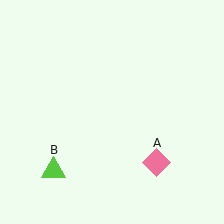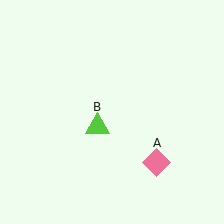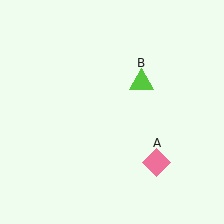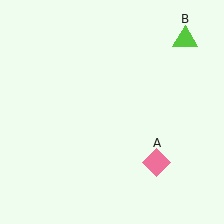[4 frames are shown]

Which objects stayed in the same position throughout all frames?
Pink diamond (object A) remained stationary.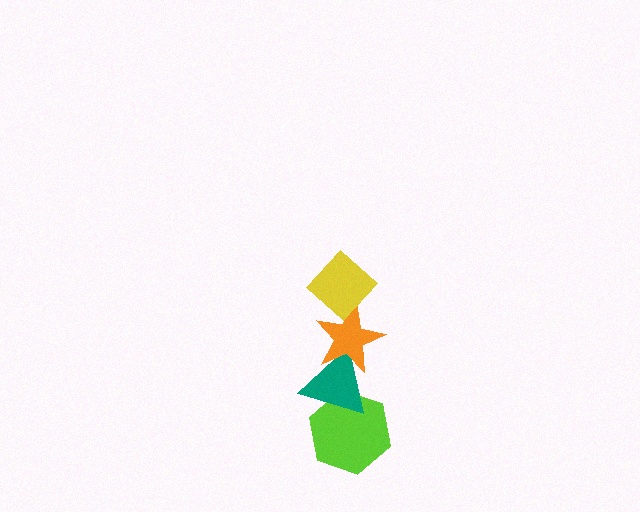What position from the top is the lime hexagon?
The lime hexagon is 4th from the top.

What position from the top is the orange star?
The orange star is 2nd from the top.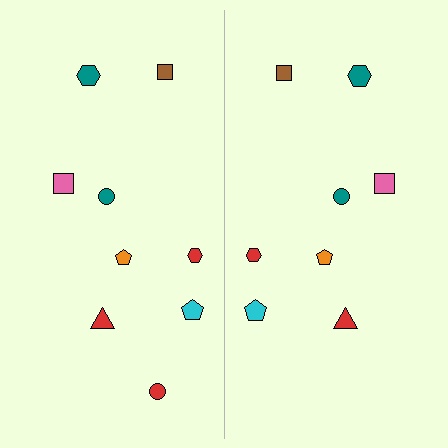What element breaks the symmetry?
A red circle is missing from the right side.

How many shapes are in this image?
There are 17 shapes in this image.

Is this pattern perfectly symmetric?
No, the pattern is not perfectly symmetric. A red circle is missing from the right side.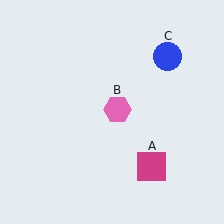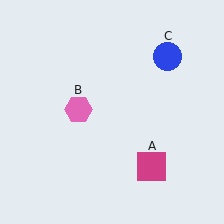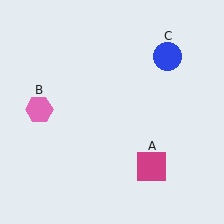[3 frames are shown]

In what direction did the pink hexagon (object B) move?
The pink hexagon (object B) moved left.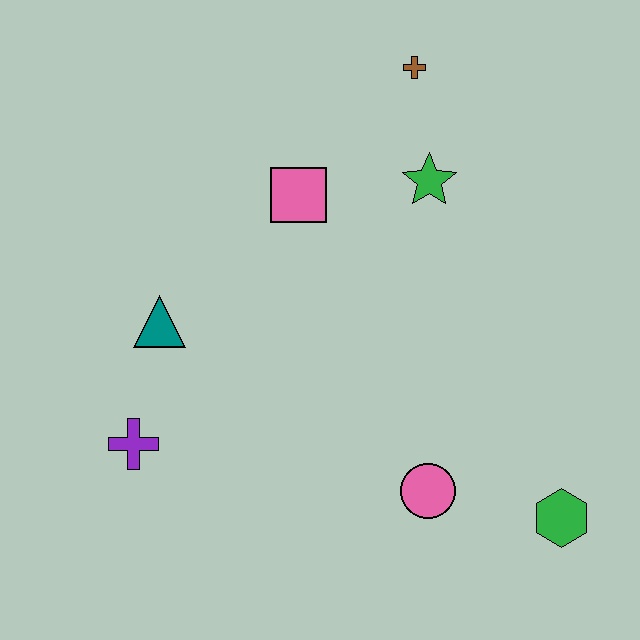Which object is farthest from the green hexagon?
The brown cross is farthest from the green hexagon.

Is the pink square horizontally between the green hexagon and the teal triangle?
Yes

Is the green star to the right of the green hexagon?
No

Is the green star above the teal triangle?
Yes